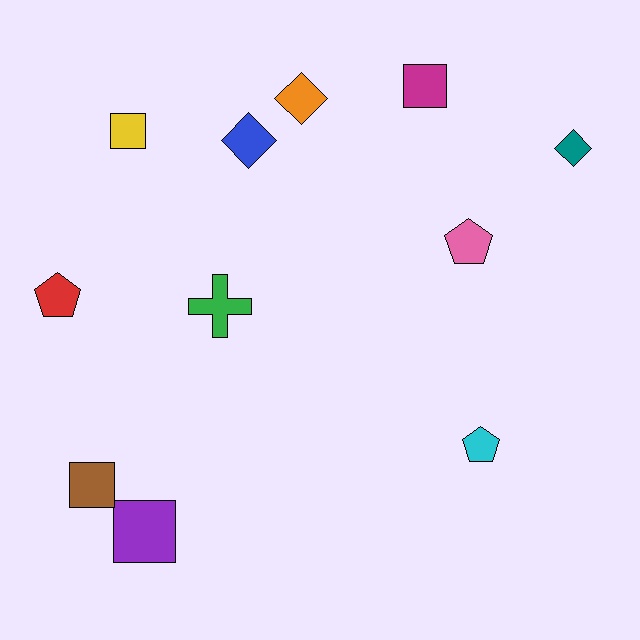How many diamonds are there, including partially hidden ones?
There are 3 diamonds.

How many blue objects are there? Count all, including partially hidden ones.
There is 1 blue object.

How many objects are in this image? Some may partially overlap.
There are 11 objects.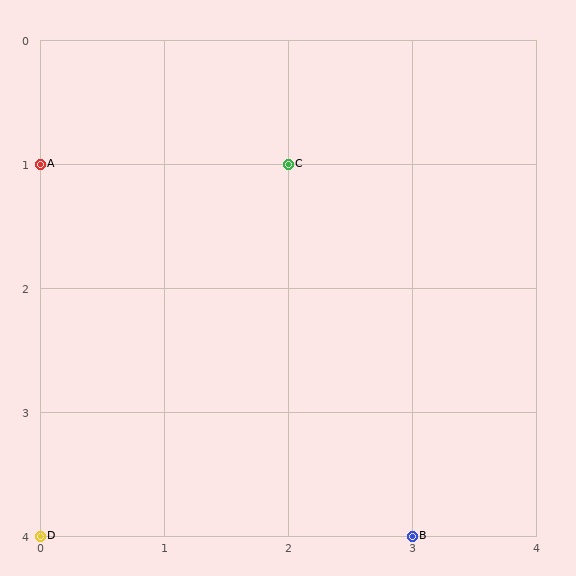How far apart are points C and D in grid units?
Points C and D are 2 columns and 3 rows apart (about 3.6 grid units diagonally).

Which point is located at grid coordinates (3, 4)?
Point B is at (3, 4).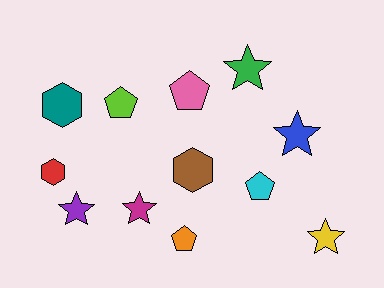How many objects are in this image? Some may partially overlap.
There are 12 objects.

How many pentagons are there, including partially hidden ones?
There are 4 pentagons.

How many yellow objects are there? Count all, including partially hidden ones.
There is 1 yellow object.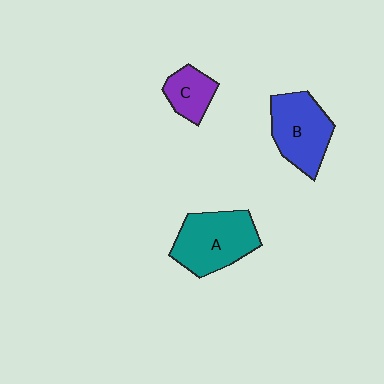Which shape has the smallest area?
Shape C (purple).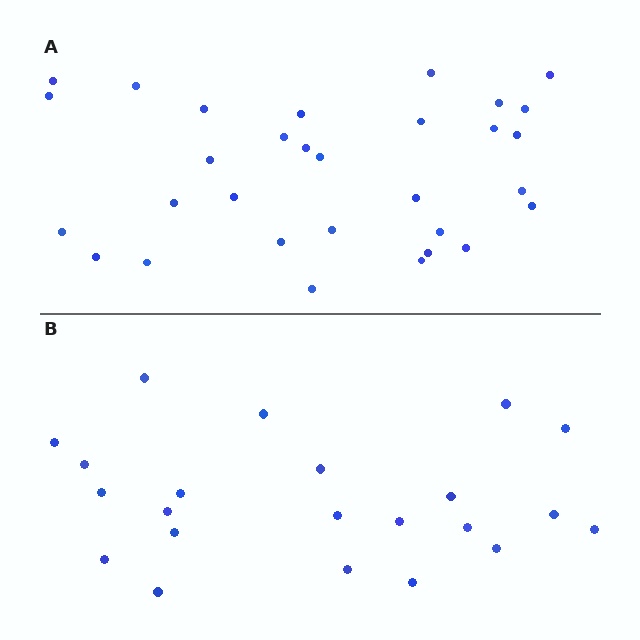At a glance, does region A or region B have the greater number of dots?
Region A (the top region) has more dots.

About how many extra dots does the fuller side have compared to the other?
Region A has roughly 8 or so more dots than region B.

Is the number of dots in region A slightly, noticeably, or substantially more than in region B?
Region A has noticeably more, but not dramatically so. The ratio is roughly 1.4 to 1.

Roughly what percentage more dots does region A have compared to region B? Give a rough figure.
About 40% more.